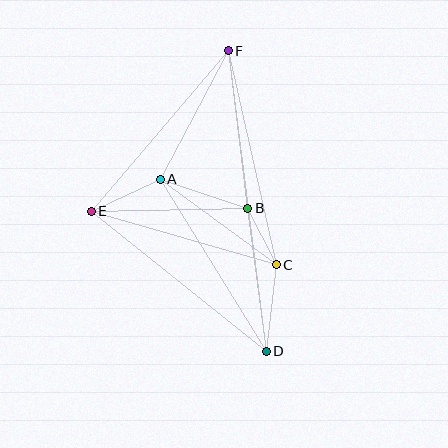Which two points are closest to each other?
Points B and C are closest to each other.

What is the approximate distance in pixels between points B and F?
The distance between B and F is approximately 159 pixels.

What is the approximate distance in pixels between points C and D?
The distance between C and D is approximately 87 pixels.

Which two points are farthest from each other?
Points D and F are farthest from each other.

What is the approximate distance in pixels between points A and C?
The distance between A and C is approximately 144 pixels.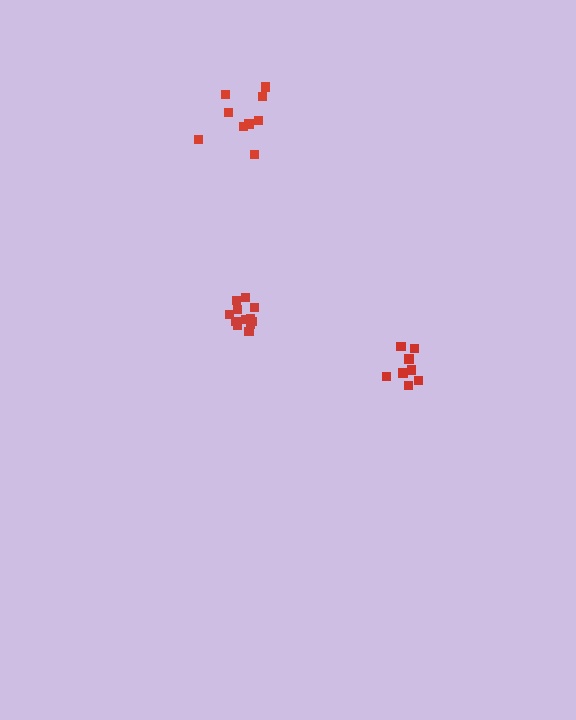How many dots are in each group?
Group 1: 8 dots, Group 2: 12 dots, Group 3: 9 dots (29 total).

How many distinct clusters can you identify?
There are 3 distinct clusters.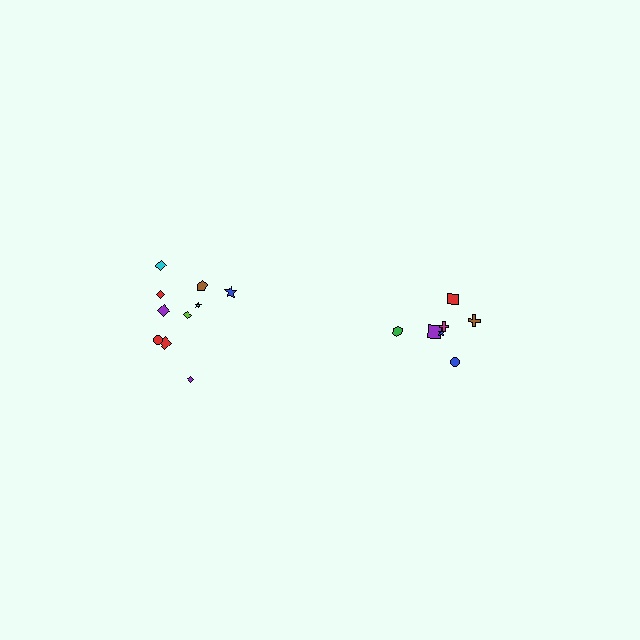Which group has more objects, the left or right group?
The left group.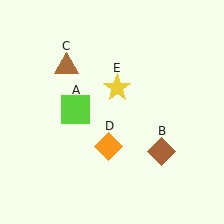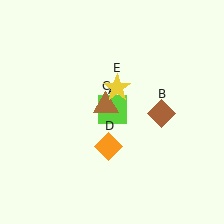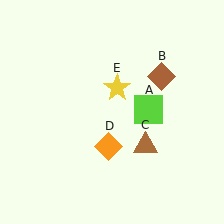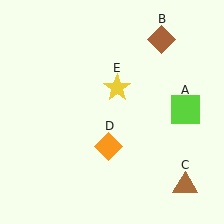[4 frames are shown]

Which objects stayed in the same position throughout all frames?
Orange diamond (object D) and yellow star (object E) remained stationary.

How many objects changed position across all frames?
3 objects changed position: lime square (object A), brown diamond (object B), brown triangle (object C).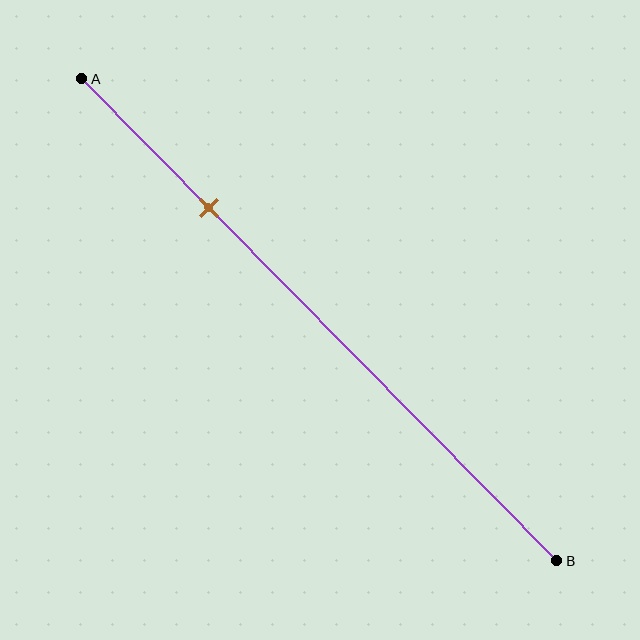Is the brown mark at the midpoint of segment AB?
No, the mark is at about 25% from A, not at the 50% midpoint.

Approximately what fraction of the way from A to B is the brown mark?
The brown mark is approximately 25% of the way from A to B.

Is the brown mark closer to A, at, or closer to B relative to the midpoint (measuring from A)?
The brown mark is closer to point A than the midpoint of segment AB.